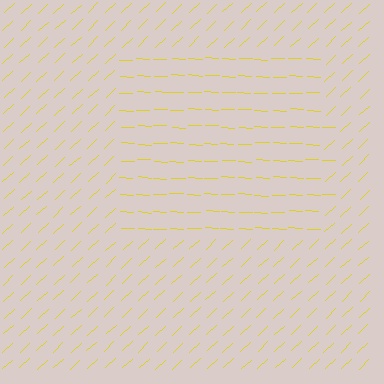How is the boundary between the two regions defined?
The boundary is defined purely by a change in line orientation (approximately 45 degrees difference). All lines are the same color and thickness.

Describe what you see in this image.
The image is filled with small yellow line segments. A rectangle region in the image has lines oriented differently from the surrounding lines, creating a visible texture boundary.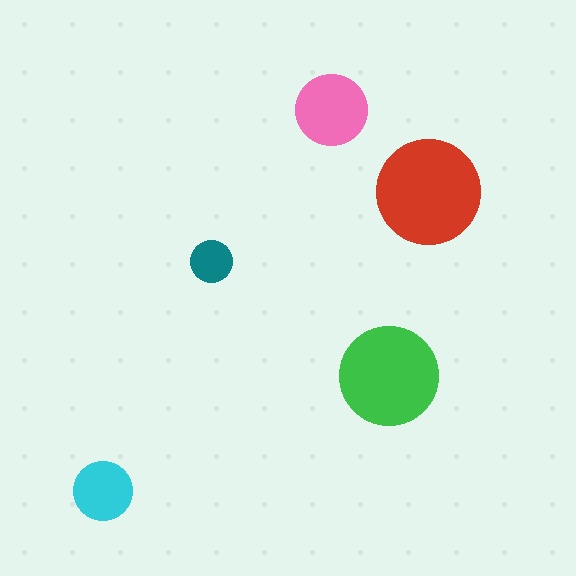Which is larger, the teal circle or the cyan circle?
The cyan one.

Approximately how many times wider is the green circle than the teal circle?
About 2.5 times wider.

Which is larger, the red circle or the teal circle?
The red one.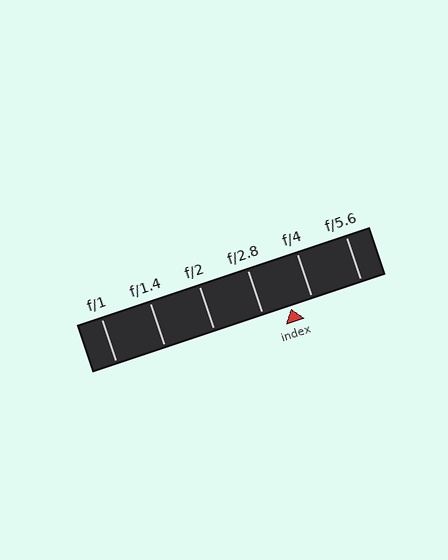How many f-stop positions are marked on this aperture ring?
There are 6 f-stop positions marked.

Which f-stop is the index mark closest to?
The index mark is closest to f/4.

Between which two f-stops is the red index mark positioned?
The index mark is between f/2.8 and f/4.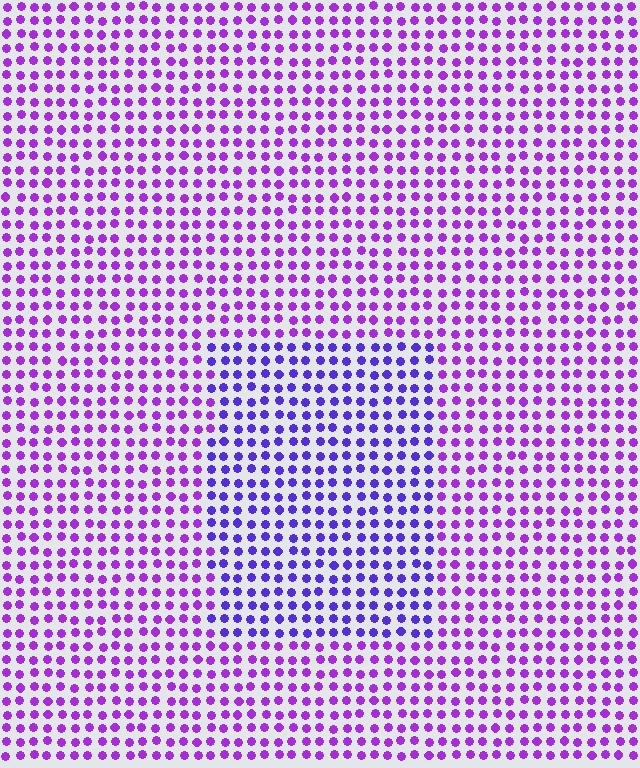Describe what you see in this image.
The image is filled with small purple elements in a uniform arrangement. A rectangle-shaped region is visible where the elements are tinted to a slightly different hue, forming a subtle color boundary.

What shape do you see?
I see a rectangle.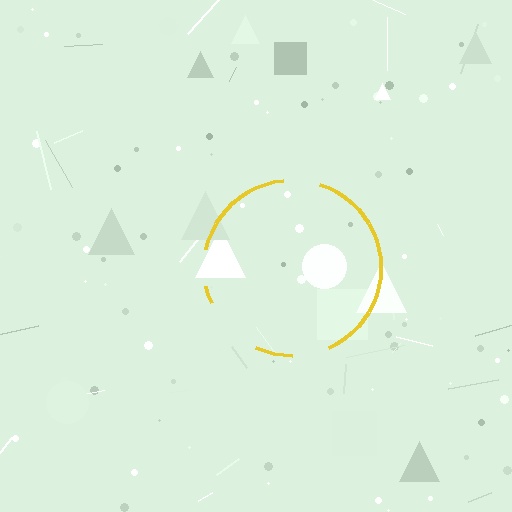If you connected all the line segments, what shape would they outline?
They would outline a circle.